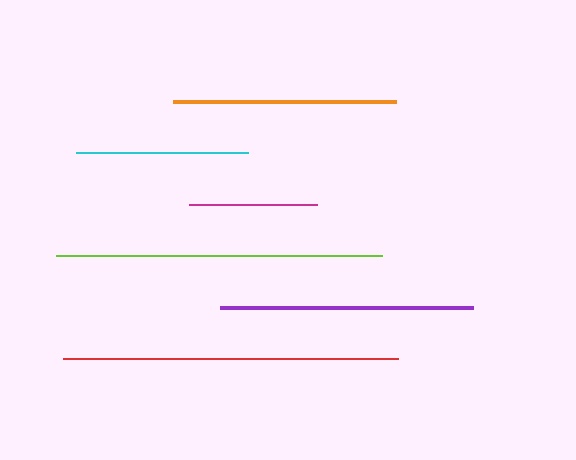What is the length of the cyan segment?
The cyan segment is approximately 173 pixels long.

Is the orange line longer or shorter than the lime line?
The lime line is longer than the orange line.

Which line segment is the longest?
The red line is the longest at approximately 335 pixels.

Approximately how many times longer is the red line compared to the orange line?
The red line is approximately 1.5 times the length of the orange line.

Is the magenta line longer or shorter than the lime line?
The lime line is longer than the magenta line.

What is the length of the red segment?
The red segment is approximately 335 pixels long.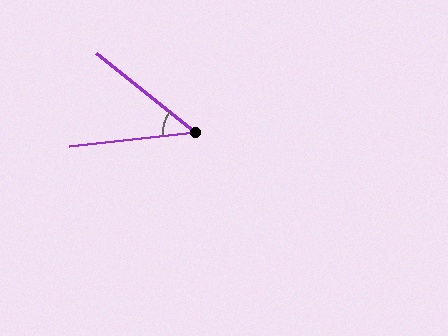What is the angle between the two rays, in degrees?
Approximately 45 degrees.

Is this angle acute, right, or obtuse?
It is acute.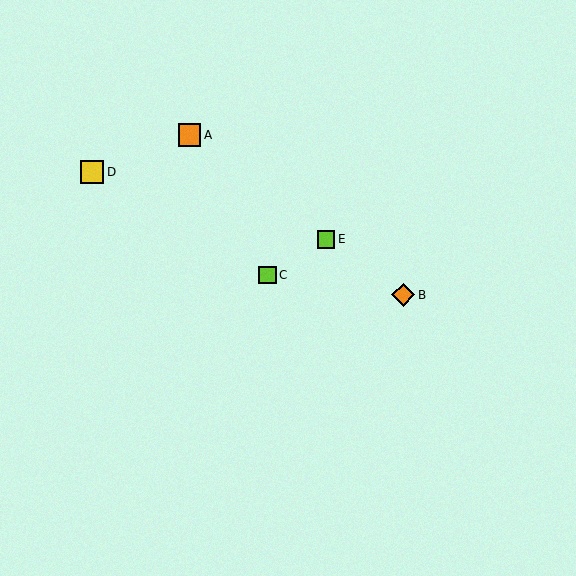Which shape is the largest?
The orange diamond (labeled B) is the largest.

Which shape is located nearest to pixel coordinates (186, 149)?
The orange square (labeled A) at (190, 135) is nearest to that location.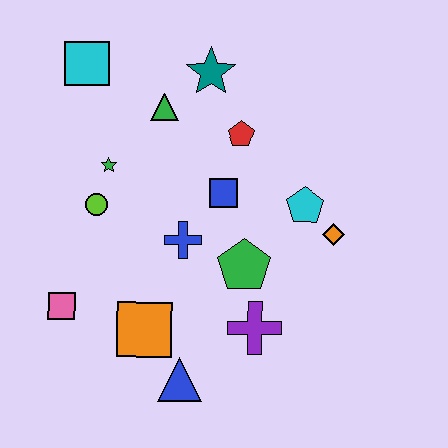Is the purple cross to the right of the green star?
Yes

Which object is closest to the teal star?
The green triangle is closest to the teal star.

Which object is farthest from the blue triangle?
The cyan square is farthest from the blue triangle.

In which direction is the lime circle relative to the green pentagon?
The lime circle is to the left of the green pentagon.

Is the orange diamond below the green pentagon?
No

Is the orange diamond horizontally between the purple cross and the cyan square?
No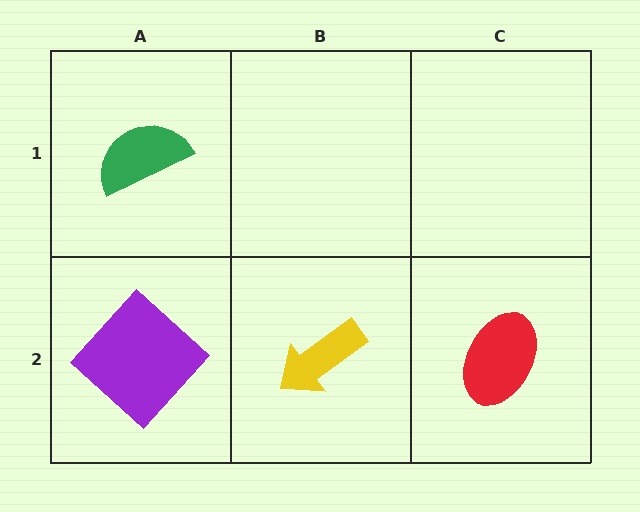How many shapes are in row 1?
1 shape.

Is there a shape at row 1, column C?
No, that cell is empty.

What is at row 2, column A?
A purple diamond.